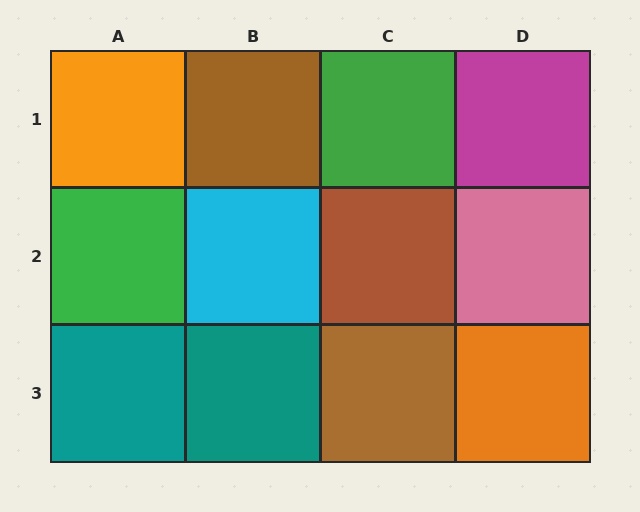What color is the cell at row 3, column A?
Teal.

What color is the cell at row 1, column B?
Brown.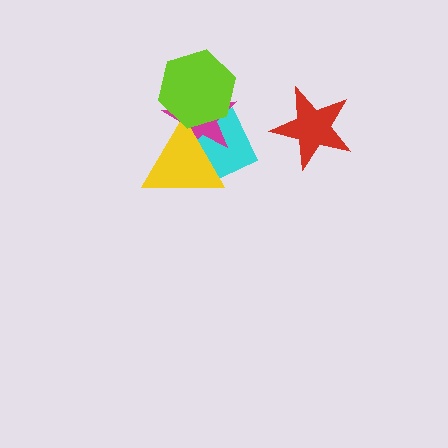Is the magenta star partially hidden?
Yes, it is partially covered by another shape.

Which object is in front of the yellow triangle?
The lime hexagon is in front of the yellow triangle.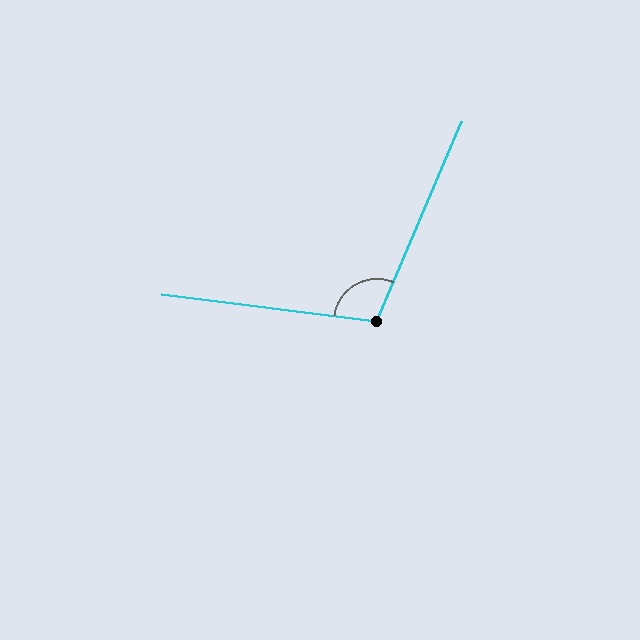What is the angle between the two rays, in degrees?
Approximately 106 degrees.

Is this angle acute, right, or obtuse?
It is obtuse.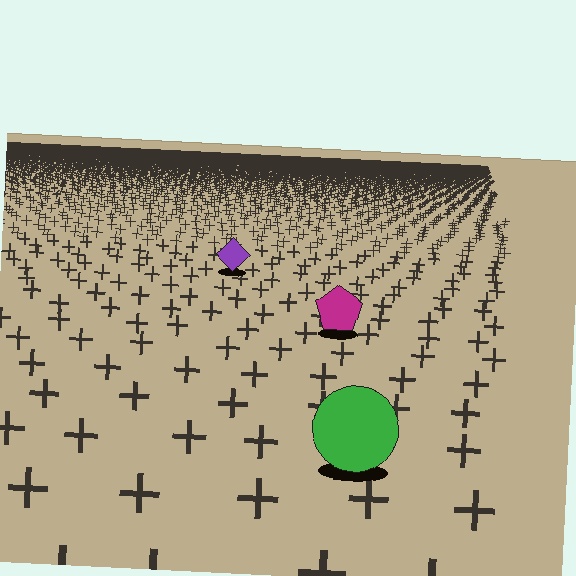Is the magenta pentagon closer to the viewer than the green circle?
No. The green circle is closer — you can tell from the texture gradient: the ground texture is coarser near it.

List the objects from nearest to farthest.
From nearest to farthest: the green circle, the magenta pentagon, the purple diamond.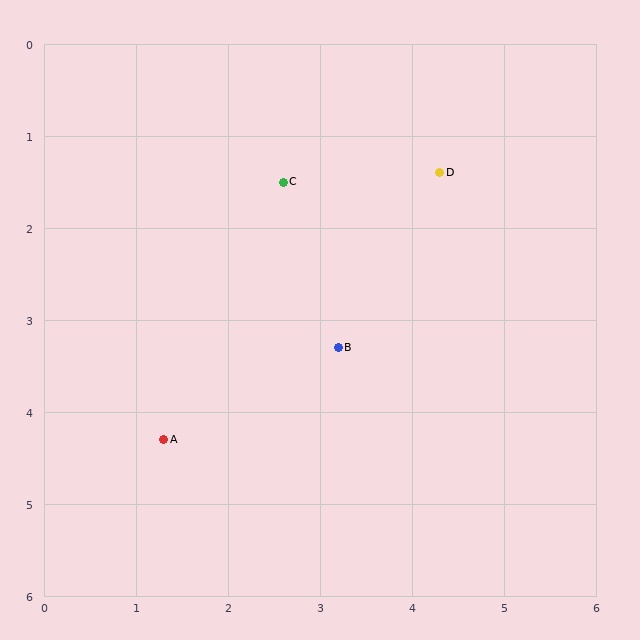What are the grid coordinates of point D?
Point D is at approximately (4.3, 1.4).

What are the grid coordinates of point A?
Point A is at approximately (1.3, 4.3).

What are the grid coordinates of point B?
Point B is at approximately (3.2, 3.3).